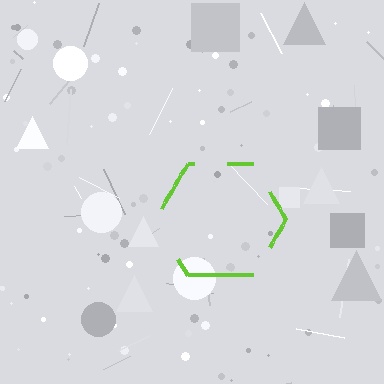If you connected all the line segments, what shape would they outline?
They would outline a hexagon.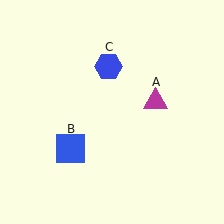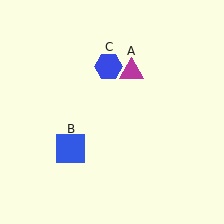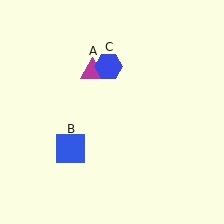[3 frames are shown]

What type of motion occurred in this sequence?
The magenta triangle (object A) rotated counterclockwise around the center of the scene.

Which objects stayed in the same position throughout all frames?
Blue square (object B) and blue hexagon (object C) remained stationary.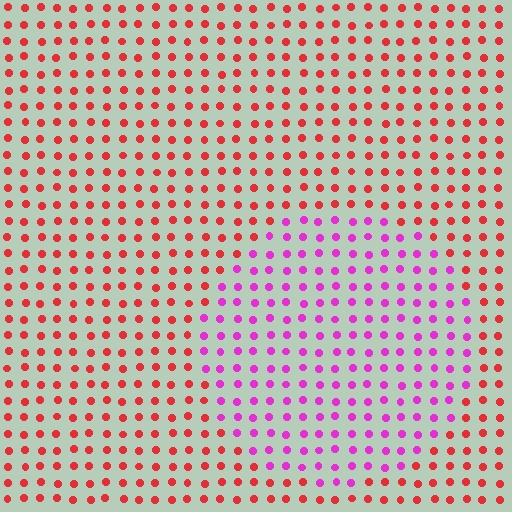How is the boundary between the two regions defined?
The boundary is defined purely by a slight shift in hue (about 52 degrees). Spacing, size, and orientation are identical on both sides.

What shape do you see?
I see a circle.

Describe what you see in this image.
The image is filled with small red elements in a uniform arrangement. A circle-shaped region is visible where the elements are tinted to a slightly different hue, forming a subtle color boundary.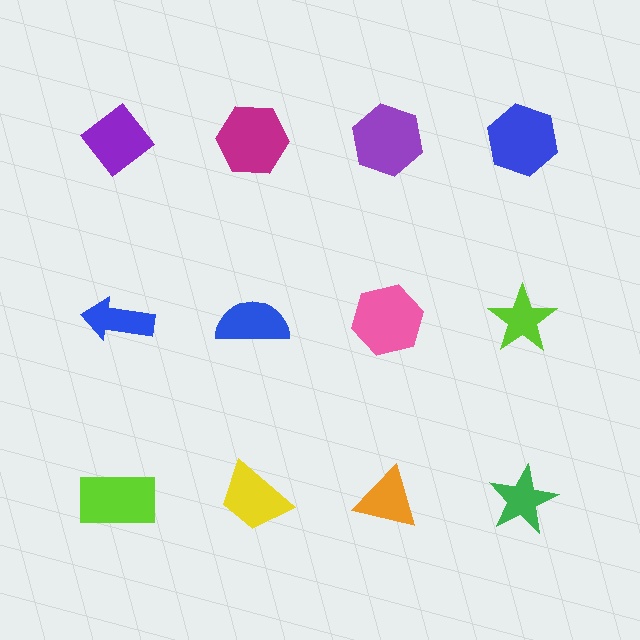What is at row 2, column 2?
A blue semicircle.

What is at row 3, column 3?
An orange triangle.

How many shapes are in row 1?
4 shapes.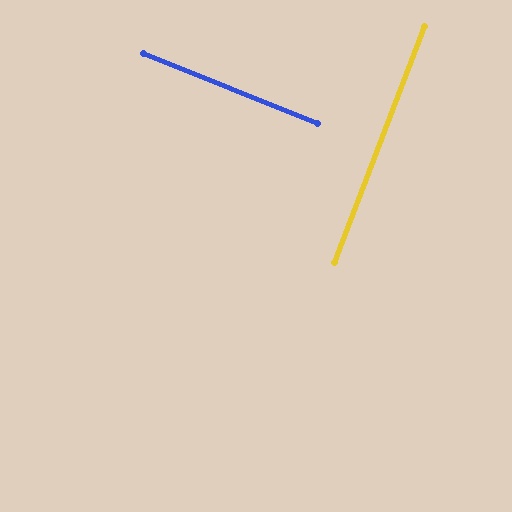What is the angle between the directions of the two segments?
Approximately 89 degrees.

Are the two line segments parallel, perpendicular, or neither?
Perpendicular — they meet at approximately 89°.